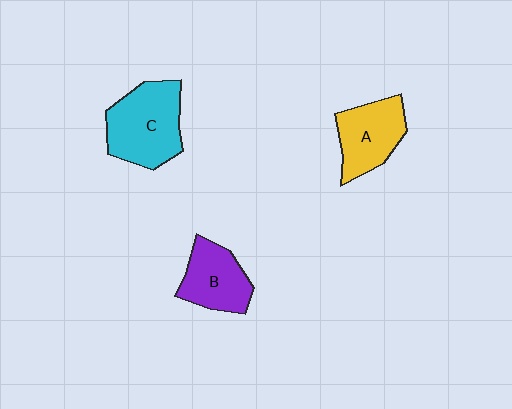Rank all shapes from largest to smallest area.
From largest to smallest: C (cyan), A (yellow), B (purple).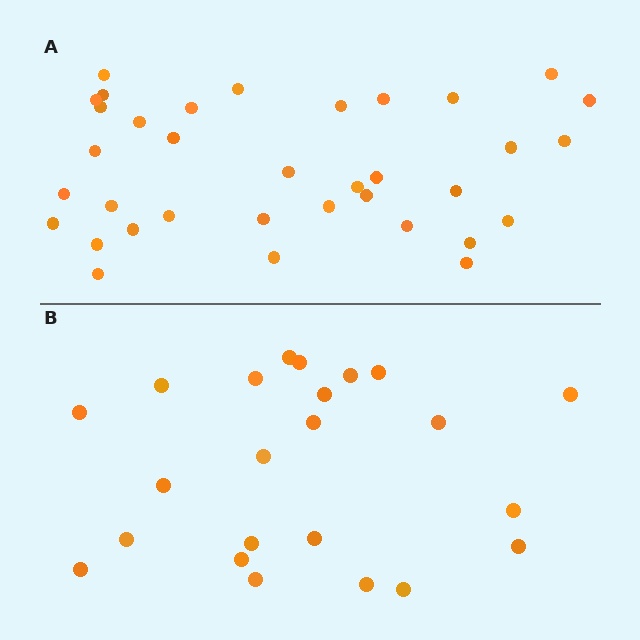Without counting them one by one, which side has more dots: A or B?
Region A (the top region) has more dots.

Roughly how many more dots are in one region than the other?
Region A has roughly 12 or so more dots than region B.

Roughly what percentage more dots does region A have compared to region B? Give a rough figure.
About 50% more.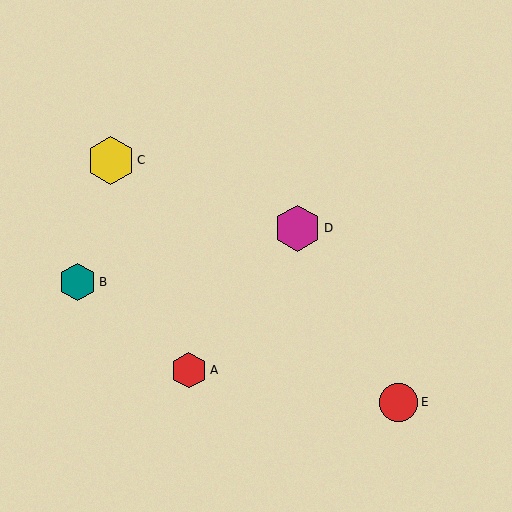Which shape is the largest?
The yellow hexagon (labeled C) is the largest.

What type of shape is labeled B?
Shape B is a teal hexagon.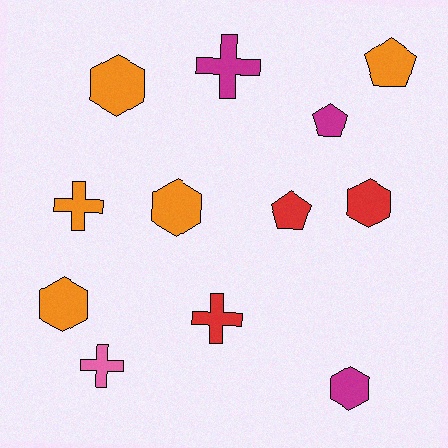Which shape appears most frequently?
Hexagon, with 5 objects.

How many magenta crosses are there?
There is 1 magenta cross.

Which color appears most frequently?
Orange, with 5 objects.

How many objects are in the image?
There are 12 objects.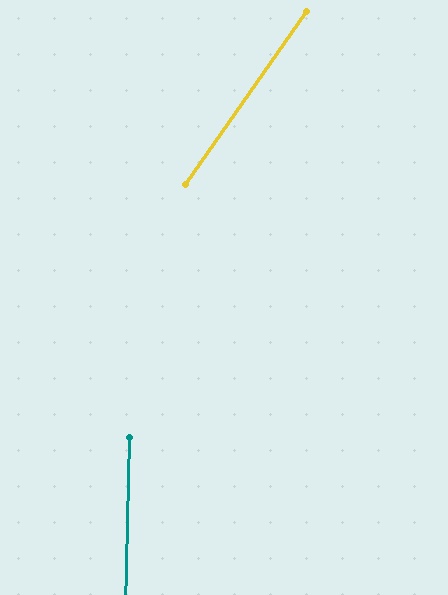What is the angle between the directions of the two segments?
Approximately 34 degrees.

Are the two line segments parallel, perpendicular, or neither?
Neither parallel nor perpendicular — they differ by about 34°.